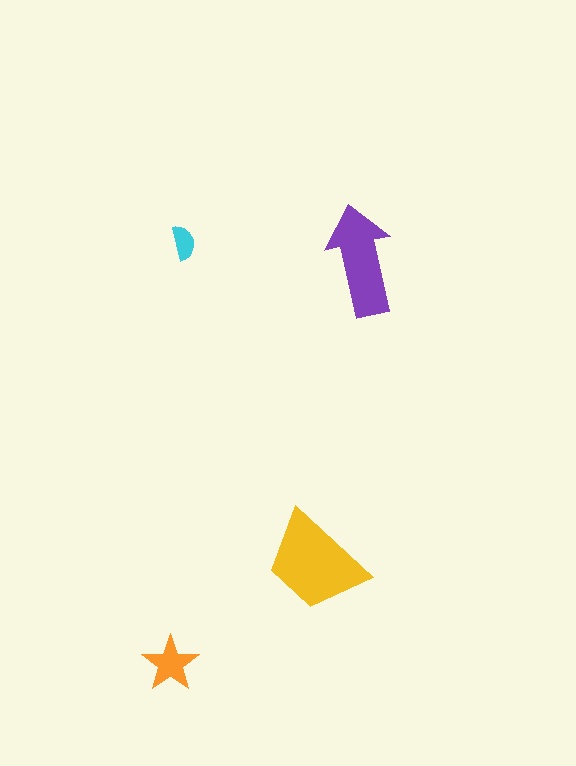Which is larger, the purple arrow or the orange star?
The purple arrow.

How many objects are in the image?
There are 4 objects in the image.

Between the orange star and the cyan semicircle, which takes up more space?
The orange star.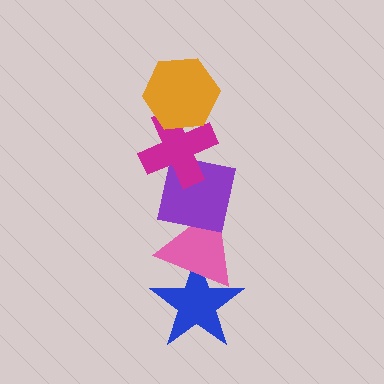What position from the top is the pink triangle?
The pink triangle is 4th from the top.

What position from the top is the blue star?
The blue star is 5th from the top.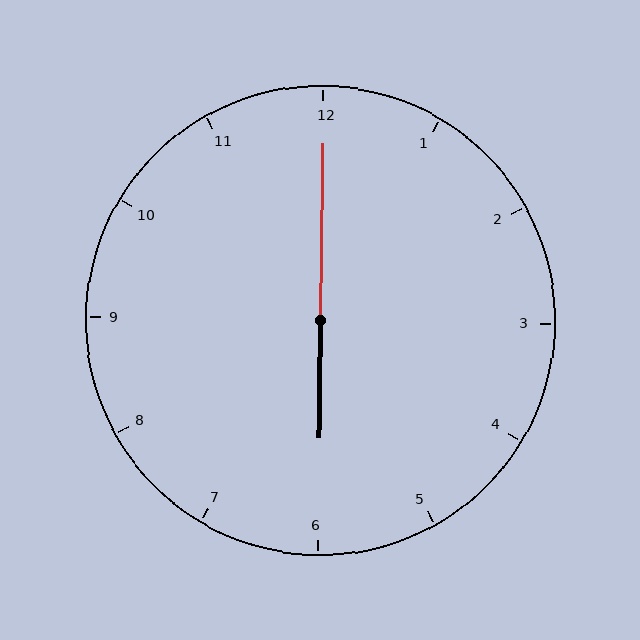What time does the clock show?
6:00.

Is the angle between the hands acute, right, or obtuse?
It is obtuse.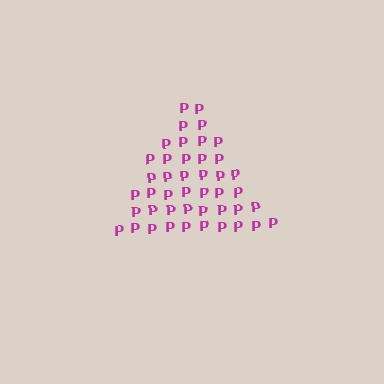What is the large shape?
The large shape is a triangle.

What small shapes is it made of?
It is made of small letter P's.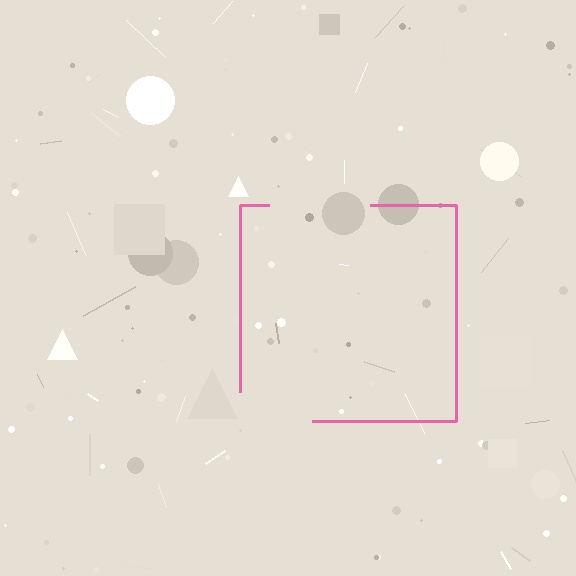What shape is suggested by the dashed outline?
The dashed outline suggests a square.